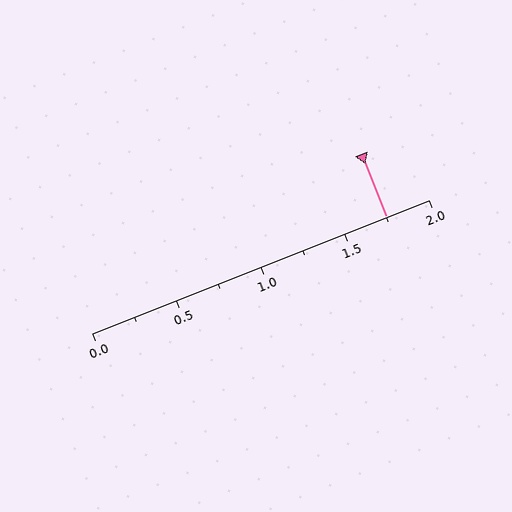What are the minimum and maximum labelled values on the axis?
The axis runs from 0.0 to 2.0.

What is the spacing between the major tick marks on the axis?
The major ticks are spaced 0.5 apart.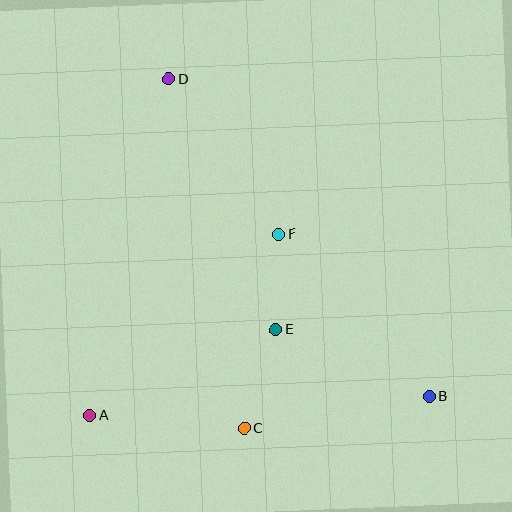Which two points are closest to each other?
Points E and F are closest to each other.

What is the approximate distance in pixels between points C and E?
The distance between C and E is approximately 104 pixels.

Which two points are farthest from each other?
Points B and D are farthest from each other.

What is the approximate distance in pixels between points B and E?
The distance between B and E is approximately 167 pixels.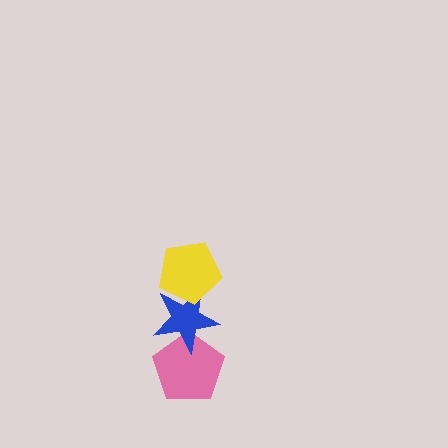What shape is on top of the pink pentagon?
The blue star is on top of the pink pentagon.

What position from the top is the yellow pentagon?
The yellow pentagon is 1st from the top.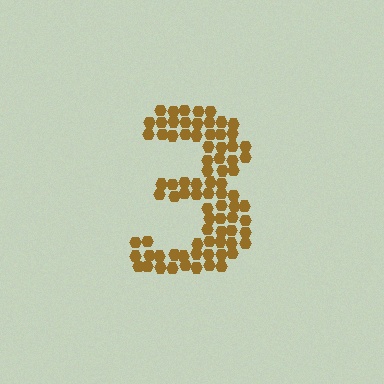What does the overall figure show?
The overall figure shows the digit 3.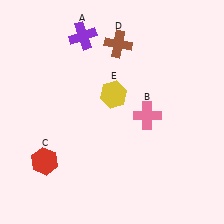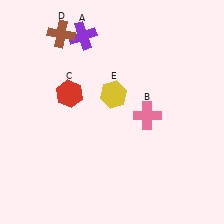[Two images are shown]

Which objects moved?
The objects that moved are: the red hexagon (C), the brown cross (D).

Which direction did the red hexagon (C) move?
The red hexagon (C) moved up.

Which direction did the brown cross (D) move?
The brown cross (D) moved left.